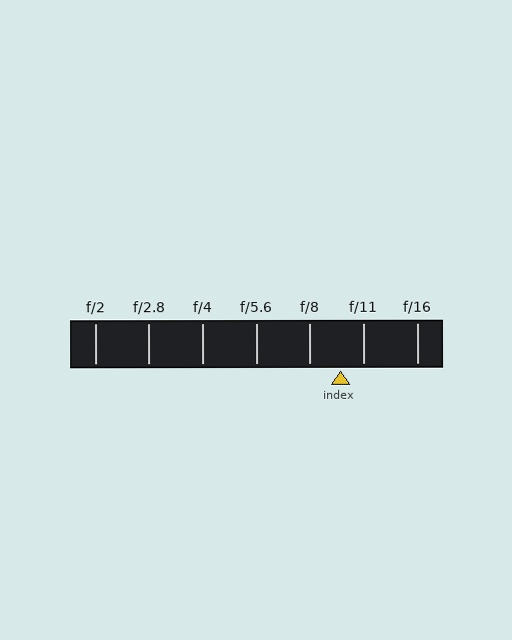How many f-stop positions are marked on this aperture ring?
There are 7 f-stop positions marked.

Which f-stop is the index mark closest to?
The index mark is closest to f/11.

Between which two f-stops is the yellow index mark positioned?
The index mark is between f/8 and f/11.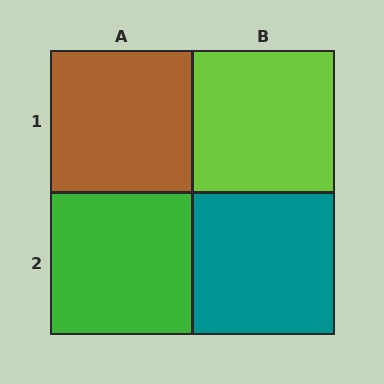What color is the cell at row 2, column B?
Teal.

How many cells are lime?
1 cell is lime.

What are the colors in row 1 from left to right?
Brown, lime.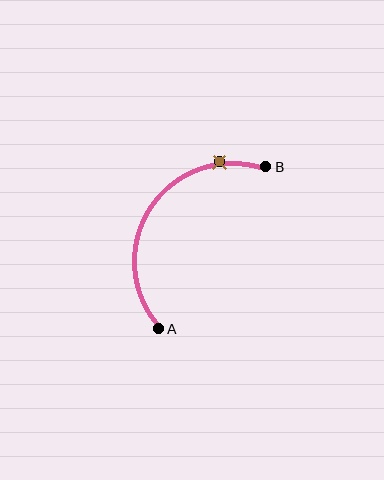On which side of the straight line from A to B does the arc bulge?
The arc bulges to the left of the straight line connecting A and B.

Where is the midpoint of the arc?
The arc midpoint is the point on the curve farthest from the straight line joining A and B. It sits to the left of that line.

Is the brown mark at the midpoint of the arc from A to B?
No. The brown mark lies on the arc but is closer to endpoint B. The arc midpoint would be at the point on the curve equidistant along the arc from both A and B.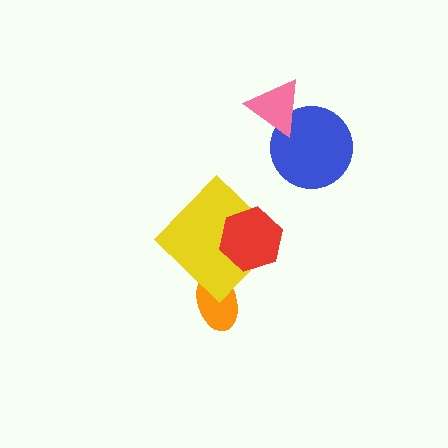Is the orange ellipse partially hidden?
Yes, it is partially covered by another shape.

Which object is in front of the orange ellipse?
The yellow diamond is in front of the orange ellipse.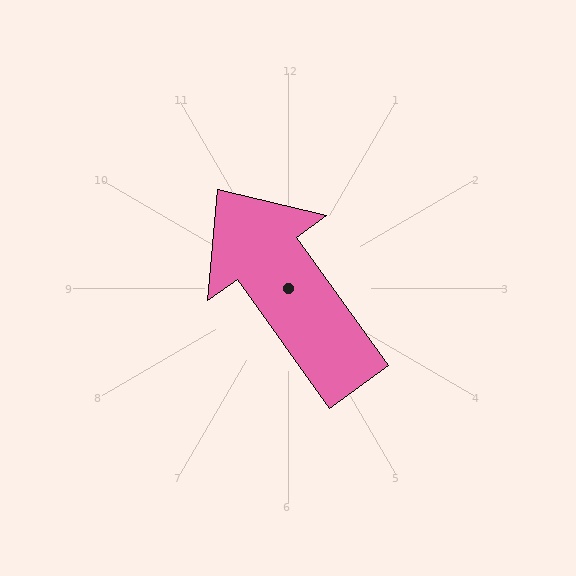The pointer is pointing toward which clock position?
Roughly 11 o'clock.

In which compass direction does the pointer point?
Northwest.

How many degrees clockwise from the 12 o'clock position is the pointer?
Approximately 324 degrees.